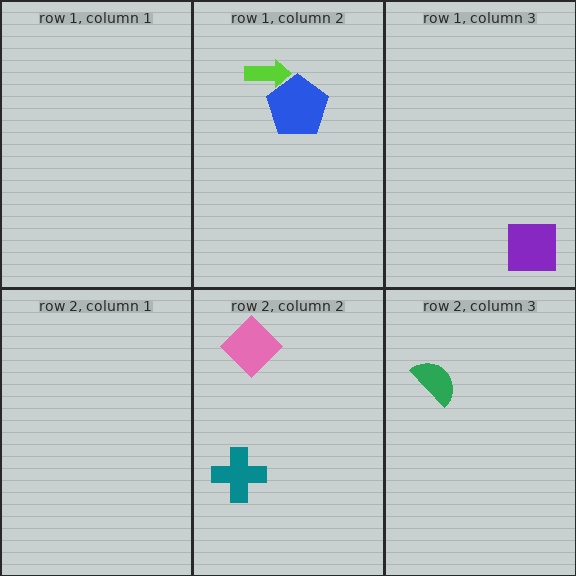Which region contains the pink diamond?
The row 2, column 2 region.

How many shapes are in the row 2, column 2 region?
2.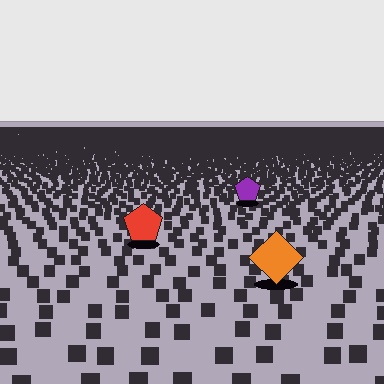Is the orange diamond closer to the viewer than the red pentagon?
Yes. The orange diamond is closer — you can tell from the texture gradient: the ground texture is coarser near it.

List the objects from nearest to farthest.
From nearest to farthest: the orange diamond, the red pentagon, the purple pentagon.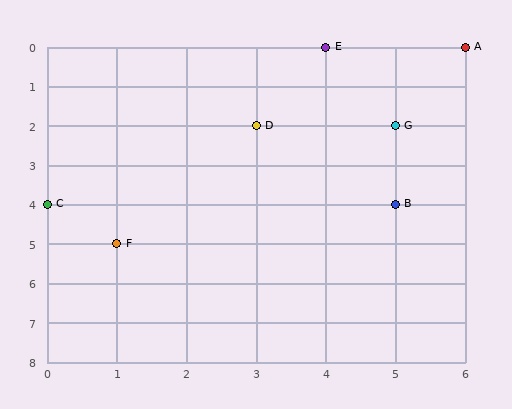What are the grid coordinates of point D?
Point D is at grid coordinates (3, 2).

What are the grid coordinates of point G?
Point G is at grid coordinates (5, 2).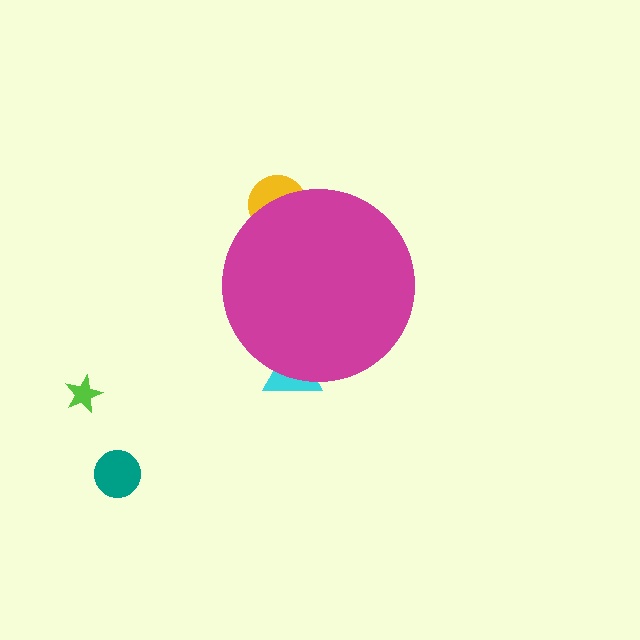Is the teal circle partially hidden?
No, the teal circle is fully visible.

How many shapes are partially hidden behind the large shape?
2 shapes are partially hidden.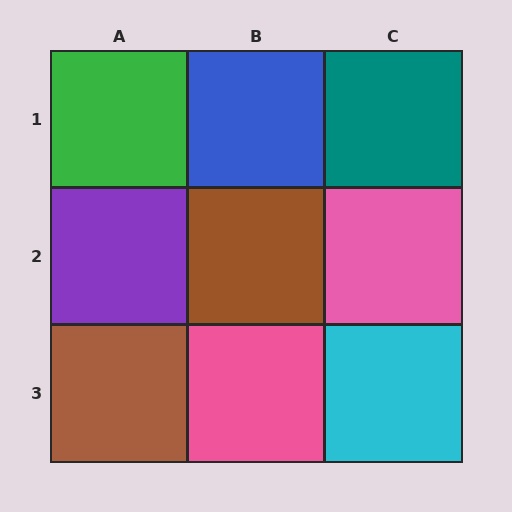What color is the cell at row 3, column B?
Pink.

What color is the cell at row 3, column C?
Cyan.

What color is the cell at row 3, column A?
Brown.